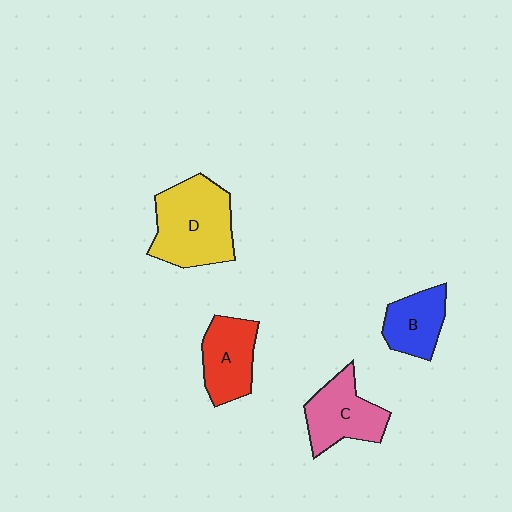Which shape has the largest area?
Shape D (yellow).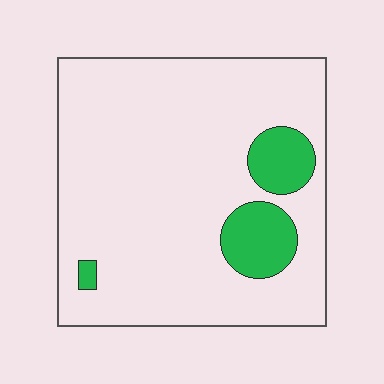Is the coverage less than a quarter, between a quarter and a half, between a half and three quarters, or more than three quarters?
Less than a quarter.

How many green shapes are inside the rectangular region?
3.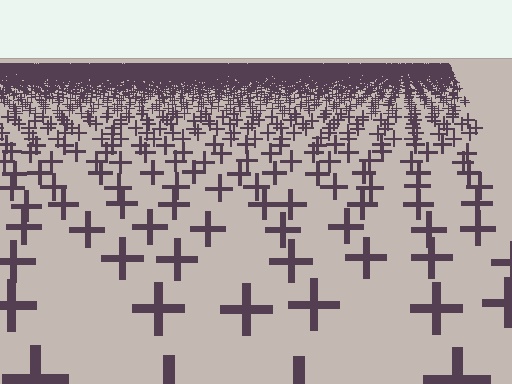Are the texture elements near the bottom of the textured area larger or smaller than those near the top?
Larger. Near the bottom, elements are closer to the viewer and appear at a bigger on-screen size.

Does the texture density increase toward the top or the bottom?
Density increases toward the top.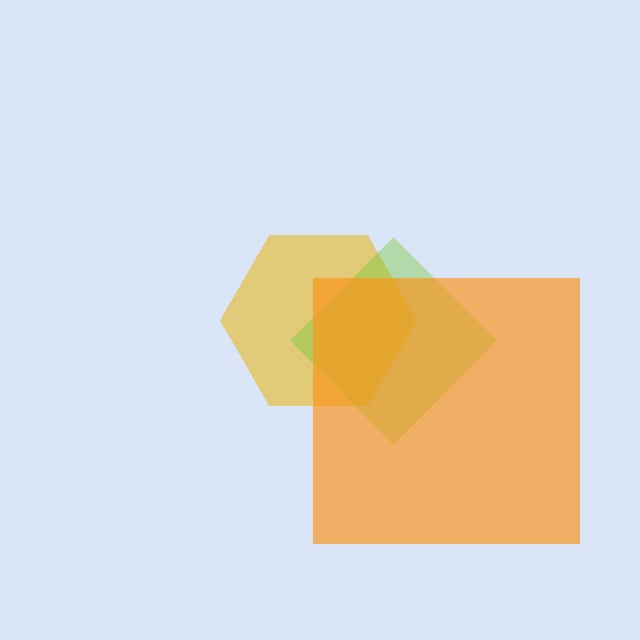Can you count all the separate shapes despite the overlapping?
Yes, there are 3 separate shapes.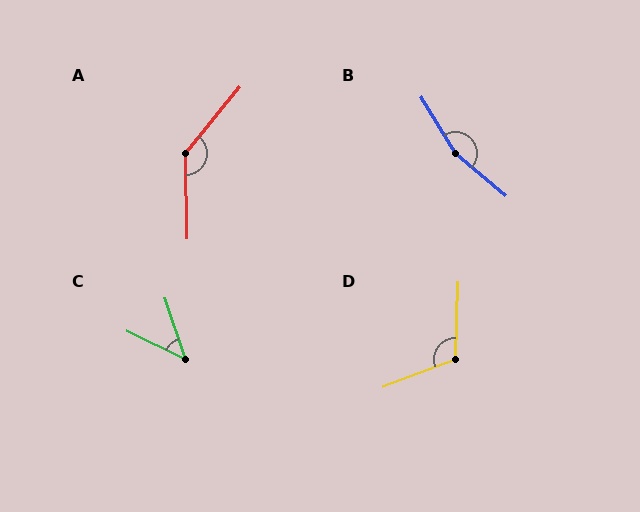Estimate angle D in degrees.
Approximately 112 degrees.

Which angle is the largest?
B, at approximately 162 degrees.